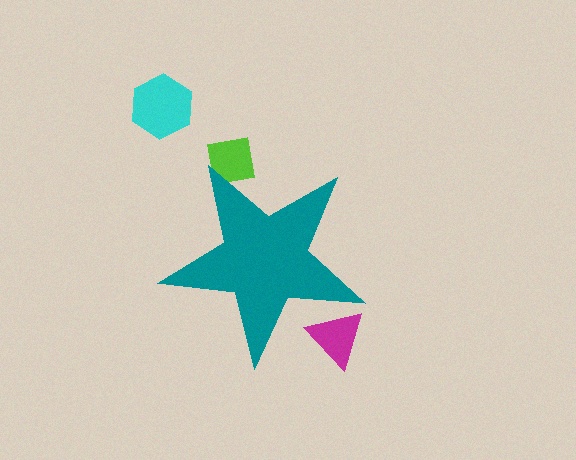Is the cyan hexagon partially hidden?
No, the cyan hexagon is fully visible.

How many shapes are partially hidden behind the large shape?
2 shapes are partially hidden.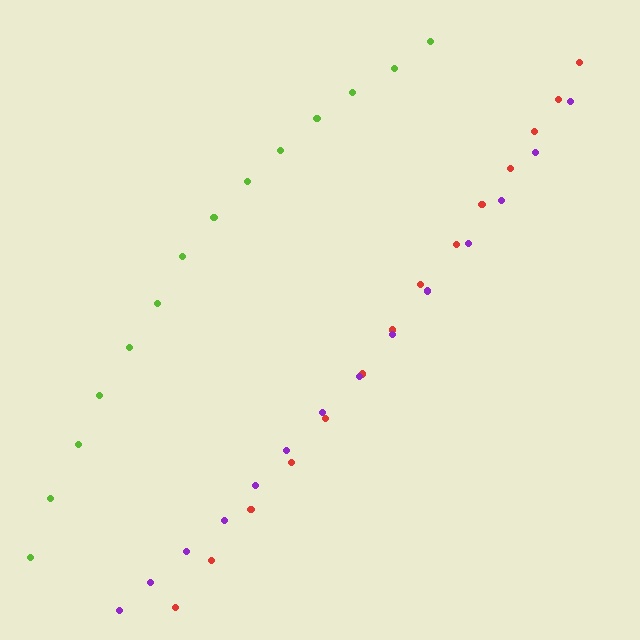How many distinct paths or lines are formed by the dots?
There are 3 distinct paths.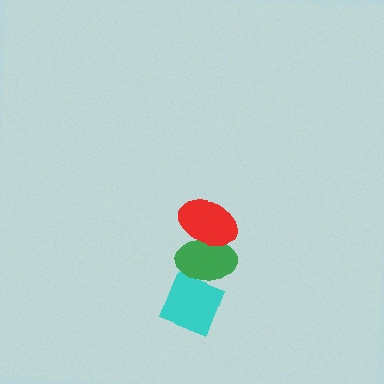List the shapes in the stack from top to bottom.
From top to bottom: the red ellipse, the green ellipse, the cyan diamond.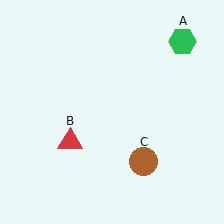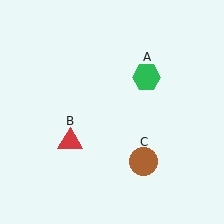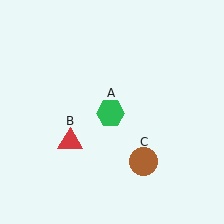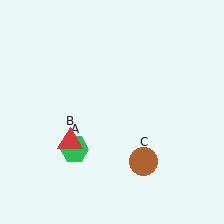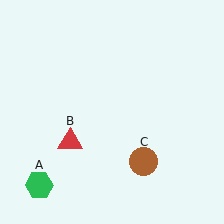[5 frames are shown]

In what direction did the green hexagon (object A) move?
The green hexagon (object A) moved down and to the left.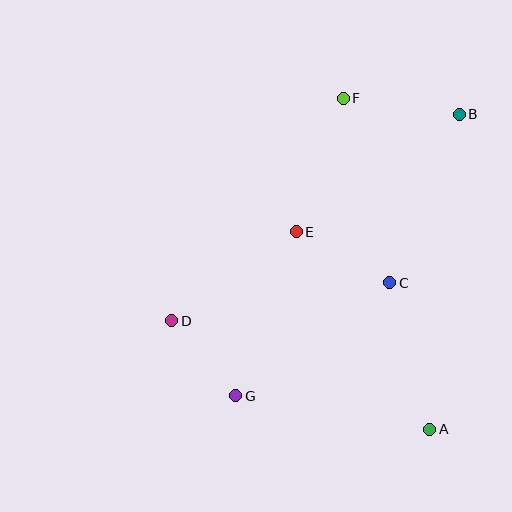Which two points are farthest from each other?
Points B and G are farthest from each other.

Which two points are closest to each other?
Points D and G are closest to each other.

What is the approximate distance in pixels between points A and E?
The distance between A and E is approximately 239 pixels.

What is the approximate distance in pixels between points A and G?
The distance between A and G is approximately 197 pixels.